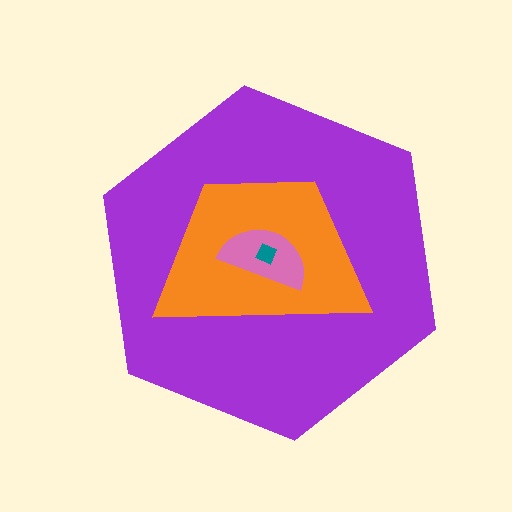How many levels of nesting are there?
4.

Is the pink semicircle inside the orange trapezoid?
Yes.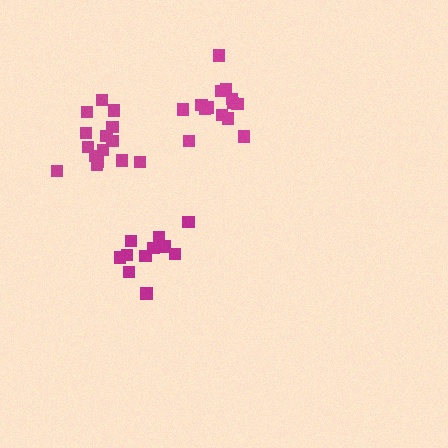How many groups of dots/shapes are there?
There are 3 groups.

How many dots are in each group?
Group 1: 11 dots, Group 2: 14 dots, Group 3: 15 dots (40 total).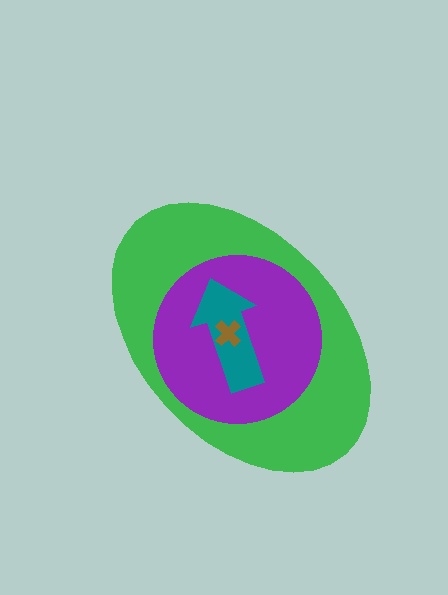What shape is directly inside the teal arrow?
The brown cross.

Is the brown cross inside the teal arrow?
Yes.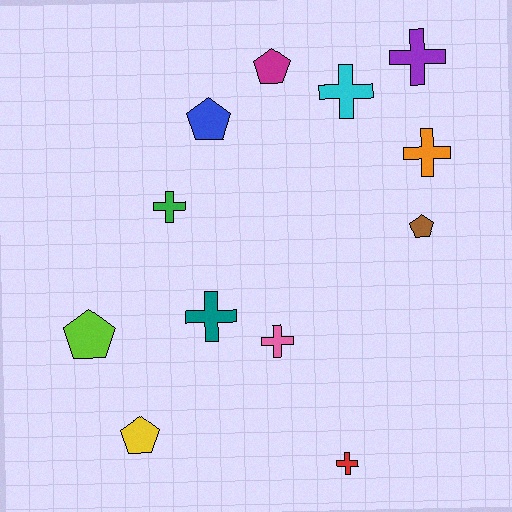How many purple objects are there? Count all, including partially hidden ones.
There is 1 purple object.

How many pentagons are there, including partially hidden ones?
There are 5 pentagons.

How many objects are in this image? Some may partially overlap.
There are 12 objects.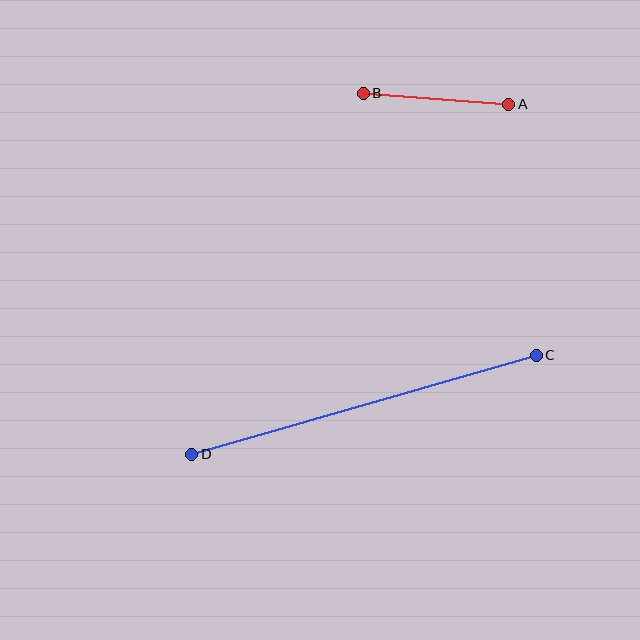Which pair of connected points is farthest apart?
Points C and D are farthest apart.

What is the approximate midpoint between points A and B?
The midpoint is at approximately (436, 99) pixels.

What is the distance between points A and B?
The distance is approximately 146 pixels.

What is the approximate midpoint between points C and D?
The midpoint is at approximately (364, 405) pixels.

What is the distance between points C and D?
The distance is approximately 359 pixels.